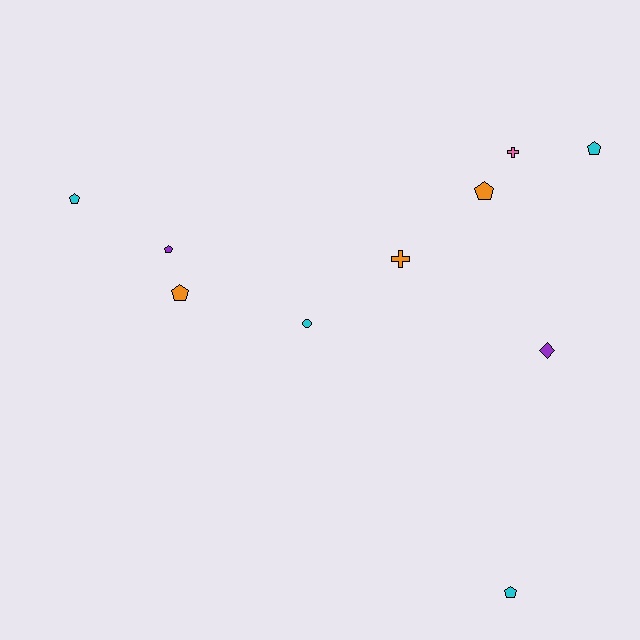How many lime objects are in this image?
There are no lime objects.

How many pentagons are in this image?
There are 6 pentagons.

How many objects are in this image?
There are 10 objects.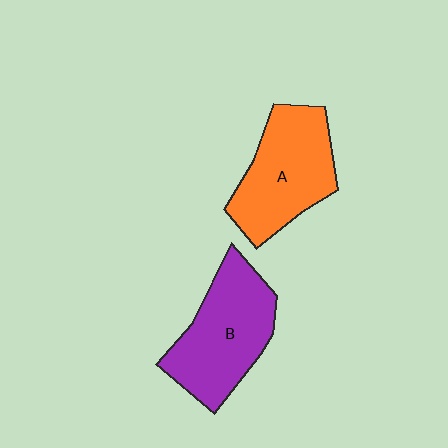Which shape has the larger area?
Shape B (purple).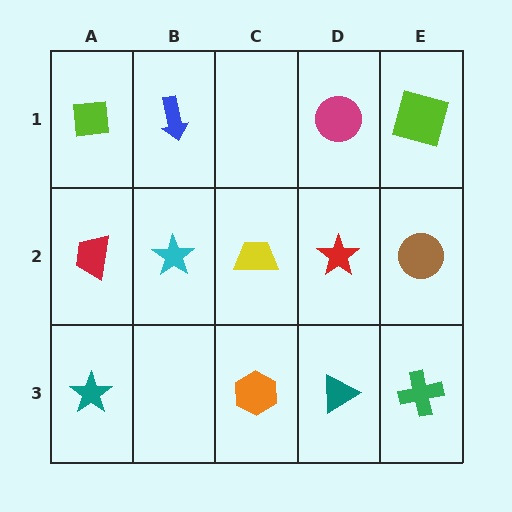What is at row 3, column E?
A green cross.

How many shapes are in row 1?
4 shapes.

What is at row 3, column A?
A teal star.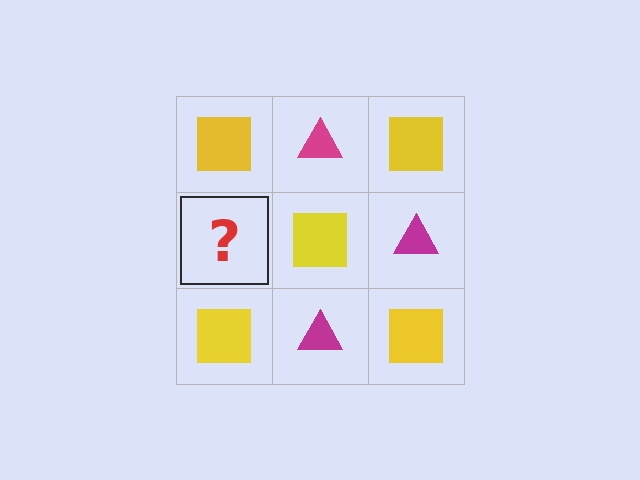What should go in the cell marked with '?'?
The missing cell should contain a magenta triangle.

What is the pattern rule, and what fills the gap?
The rule is that it alternates yellow square and magenta triangle in a checkerboard pattern. The gap should be filled with a magenta triangle.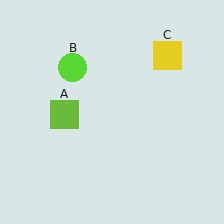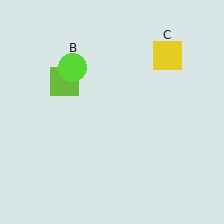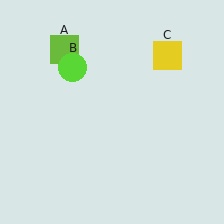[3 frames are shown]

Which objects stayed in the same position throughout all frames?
Lime circle (object B) and yellow square (object C) remained stationary.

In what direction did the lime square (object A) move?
The lime square (object A) moved up.